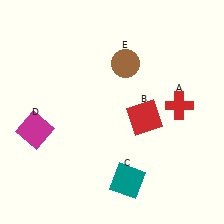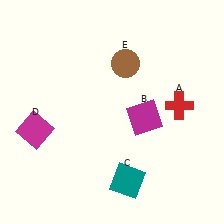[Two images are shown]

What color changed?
The square (B) changed from red in Image 1 to magenta in Image 2.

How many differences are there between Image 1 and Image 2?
There is 1 difference between the two images.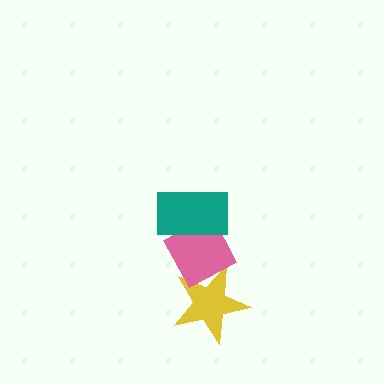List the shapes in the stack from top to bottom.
From top to bottom: the teal rectangle, the pink diamond, the yellow star.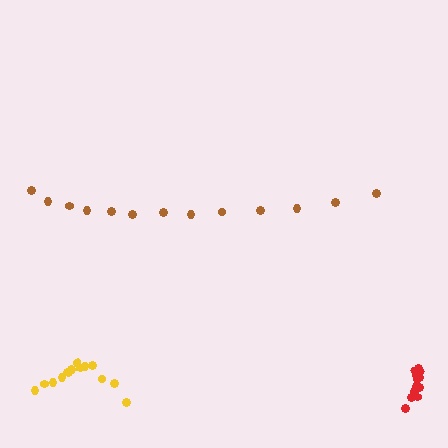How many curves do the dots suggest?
There are 3 distinct paths.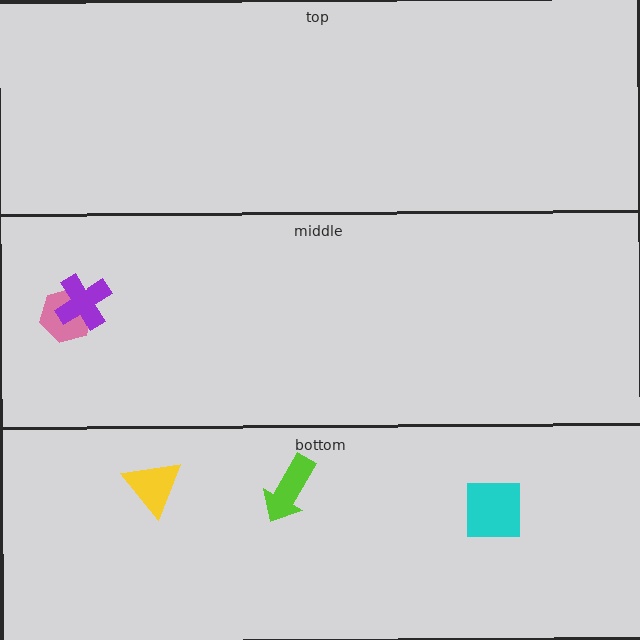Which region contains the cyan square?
The bottom region.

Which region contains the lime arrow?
The bottom region.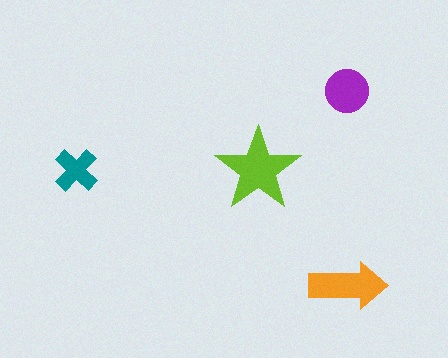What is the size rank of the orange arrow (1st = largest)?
2nd.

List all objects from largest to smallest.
The lime star, the orange arrow, the purple circle, the teal cross.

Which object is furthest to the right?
The orange arrow is rightmost.